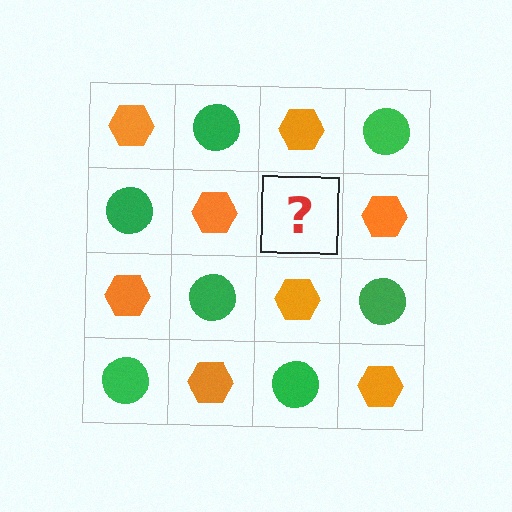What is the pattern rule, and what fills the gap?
The rule is that it alternates orange hexagon and green circle in a checkerboard pattern. The gap should be filled with a green circle.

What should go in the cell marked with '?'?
The missing cell should contain a green circle.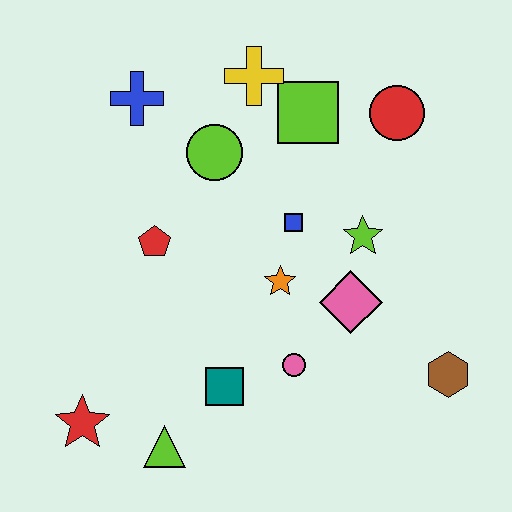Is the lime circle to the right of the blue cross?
Yes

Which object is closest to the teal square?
The pink circle is closest to the teal square.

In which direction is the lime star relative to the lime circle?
The lime star is to the right of the lime circle.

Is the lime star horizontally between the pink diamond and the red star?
No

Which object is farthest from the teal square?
The red circle is farthest from the teal square.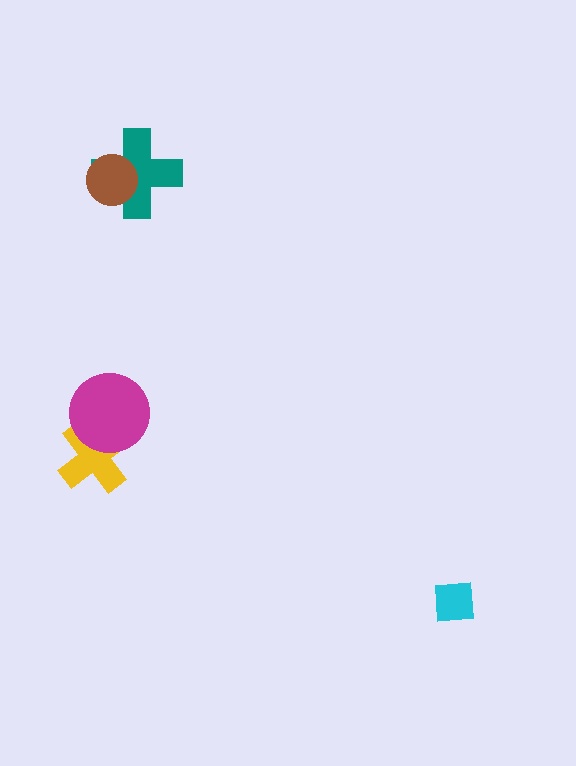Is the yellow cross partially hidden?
Yes, it is partially covered by another shape.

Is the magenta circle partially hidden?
No, no other shape covers it.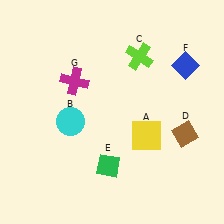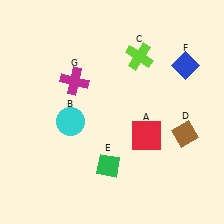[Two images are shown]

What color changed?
The square (A) changed from yellow in Image 1 to red in Image 2.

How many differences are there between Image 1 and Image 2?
There is 1 difference between the two images.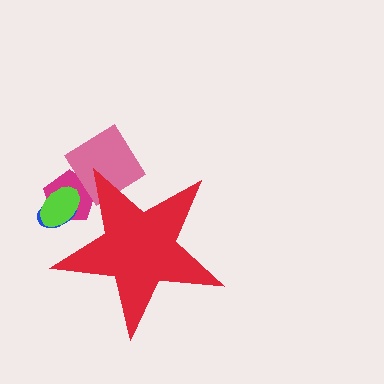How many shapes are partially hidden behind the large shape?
4 shapes are partially hidden.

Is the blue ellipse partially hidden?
Yes, the blue ellipse is partially hidden behind the red star.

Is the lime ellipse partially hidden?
Yes, the lime ellipse is partially hidden behind the red star.